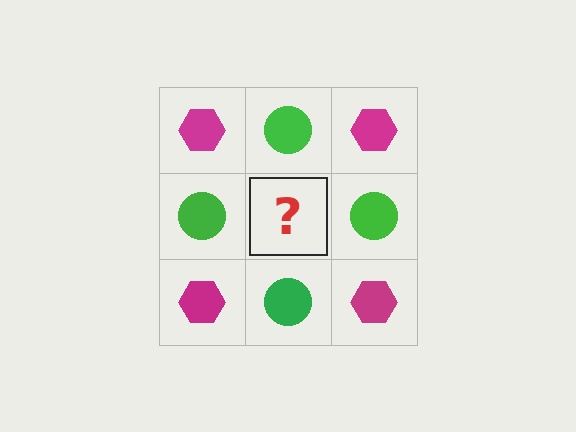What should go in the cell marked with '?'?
The missing cell should contain a magenta hexagon.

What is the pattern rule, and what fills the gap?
The rule is that it alternates magenta hexagon and green circle in a checkerboard pattern. The gap should be filled with a magenta hexagon.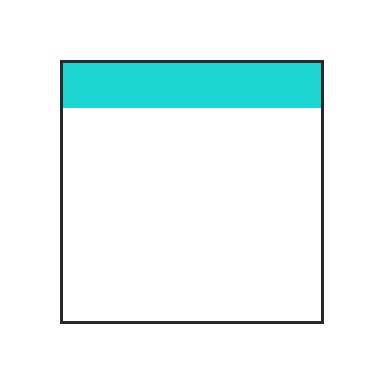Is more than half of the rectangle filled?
No.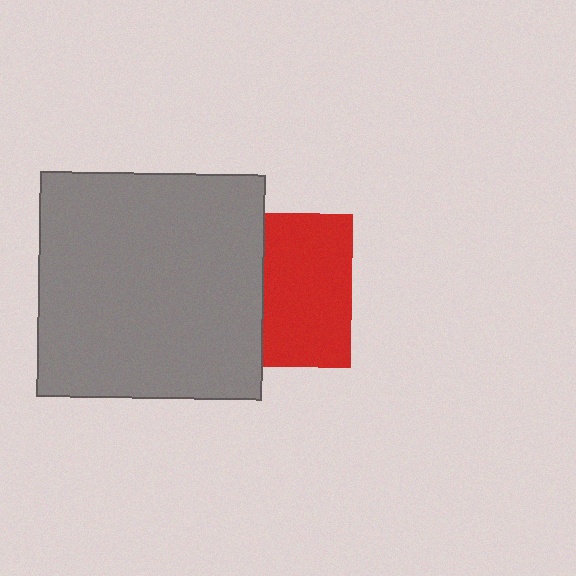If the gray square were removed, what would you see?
You would see the complete red square.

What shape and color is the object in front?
The object in front is a gray square.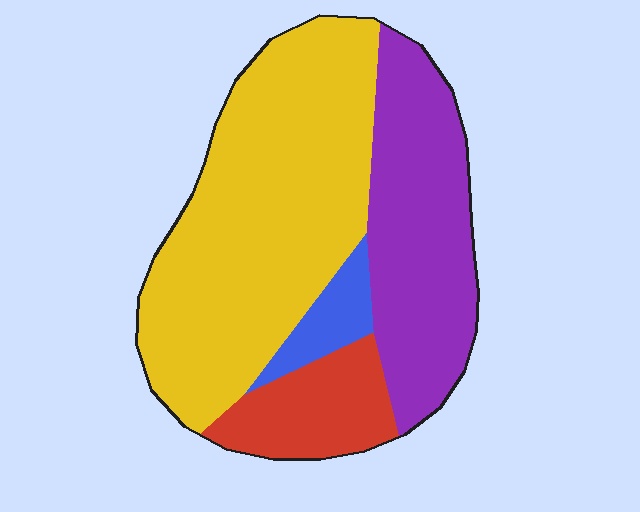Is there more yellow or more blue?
Yellow.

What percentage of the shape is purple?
Purple covers around 30% of the shape.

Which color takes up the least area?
Blue, at roughly 5%.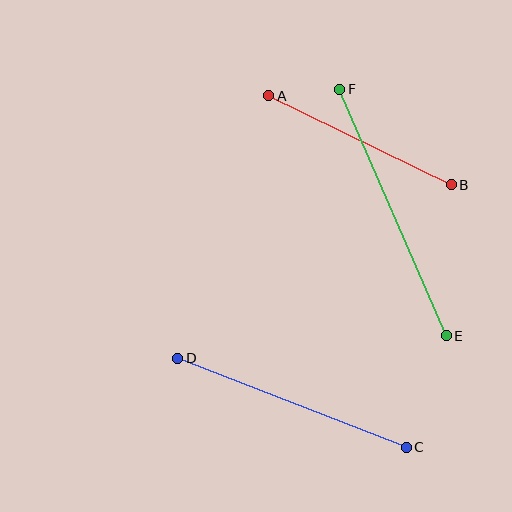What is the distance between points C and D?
The distance is approximately 245 pixels.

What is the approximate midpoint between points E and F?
The midpoint is at approximately (393, 213) pixels.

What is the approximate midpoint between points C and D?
The midpoint is at approximately (292, 403) pixels.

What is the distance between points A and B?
The distance is approximately 203 pixels.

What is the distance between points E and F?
The distance is approximately 269 pixels.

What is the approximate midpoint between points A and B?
The midpoint is at approximately (360, 140) pixels.